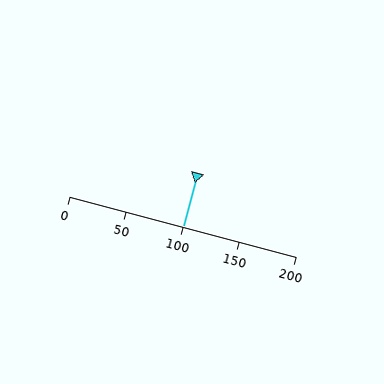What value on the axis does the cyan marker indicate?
The marker indicates approximately 100.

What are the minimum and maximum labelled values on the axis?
The axis runs from 0 to 200.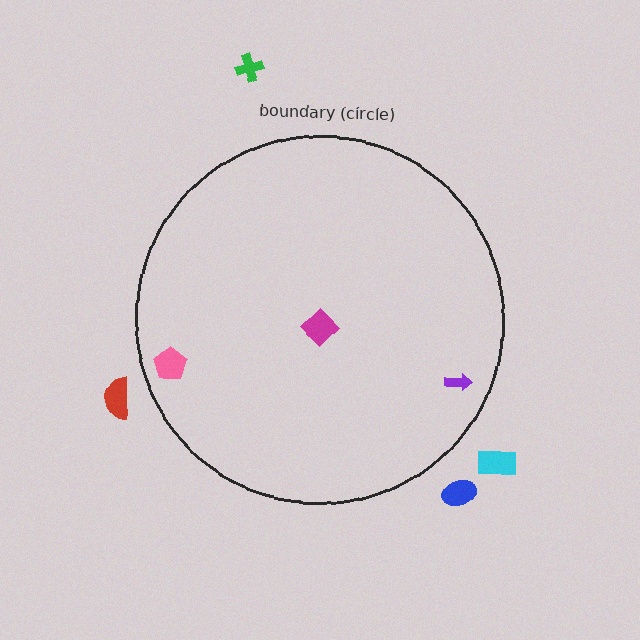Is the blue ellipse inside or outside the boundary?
Outside.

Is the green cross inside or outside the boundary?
Outside.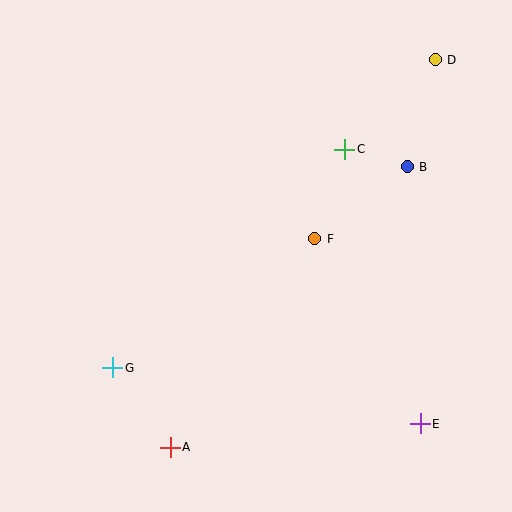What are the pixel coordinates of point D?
Point D is at (435, 60).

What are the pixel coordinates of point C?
Point C is at (345, 149).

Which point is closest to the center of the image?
Point F at (315, 239) is closest to the center.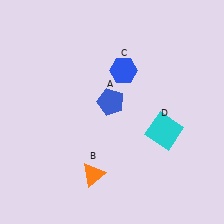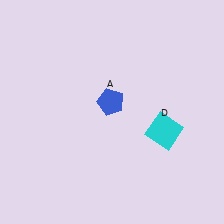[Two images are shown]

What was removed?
The blue hexagon (C), the orange triangle (B) were removed in Image 2.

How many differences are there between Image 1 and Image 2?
There are 2 differences between the two images.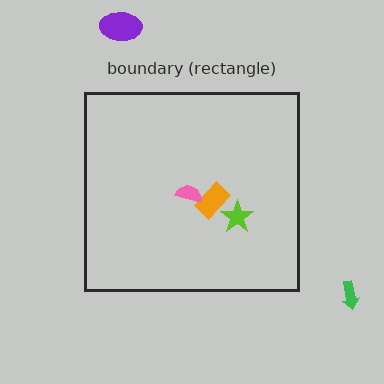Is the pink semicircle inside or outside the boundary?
Inside.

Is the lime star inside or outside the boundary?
Inside.